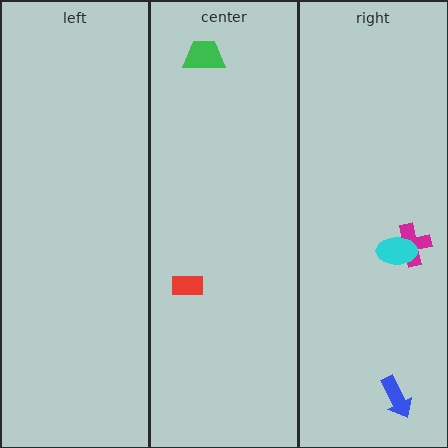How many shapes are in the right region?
3.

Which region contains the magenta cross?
The right region.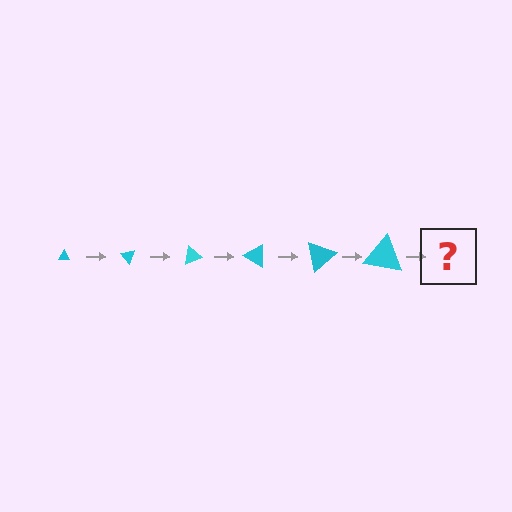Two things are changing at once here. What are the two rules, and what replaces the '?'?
The two rules are that the triangle grows larger each step and it rotates 50 degrees each step. The '?' should be a triangle, larger than the previous one and rotated 300 degrees from the start.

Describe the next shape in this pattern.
It should be a triangle, larger than the previous one and rotated 300 degrees from the start.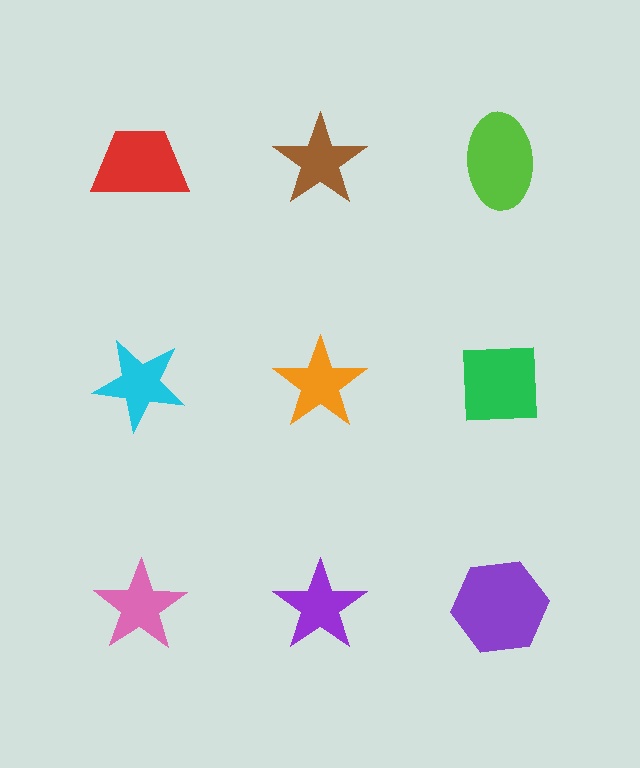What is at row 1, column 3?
A lime ellipse.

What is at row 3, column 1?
A pink star.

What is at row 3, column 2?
A purple star.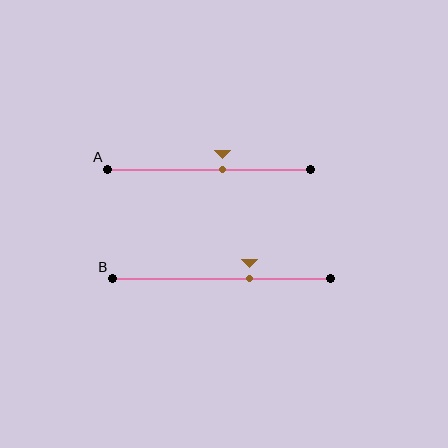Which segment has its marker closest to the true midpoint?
Segment A has its marker closest to the true midpoint.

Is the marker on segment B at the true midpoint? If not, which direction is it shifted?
No, the marker on segment B is shifted to the right by about 13% of the segment length.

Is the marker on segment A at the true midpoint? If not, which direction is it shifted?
No, the marker on segment A is shifted to the right by about 7% of the segment length.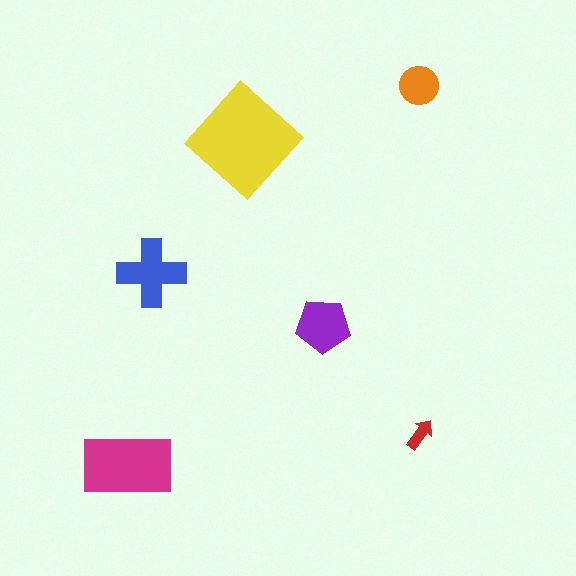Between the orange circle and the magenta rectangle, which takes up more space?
The magenta rectangle.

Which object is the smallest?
The red arrow.